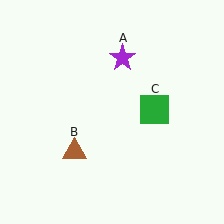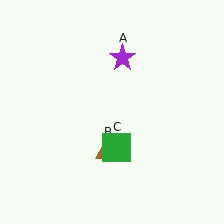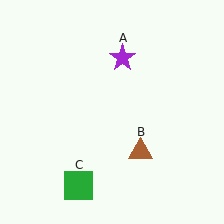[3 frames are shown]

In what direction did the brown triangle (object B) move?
The brown triangle (object B) moved right.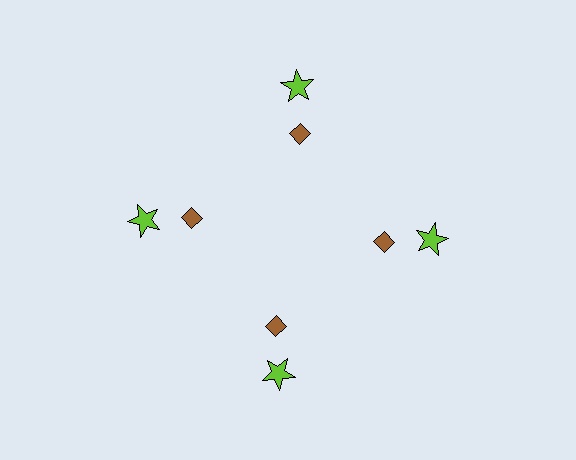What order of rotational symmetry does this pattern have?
This pattern has 4-fold rotational symmetry.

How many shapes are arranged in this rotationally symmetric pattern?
There are 8 shapes, arranged in 4 groups of 2.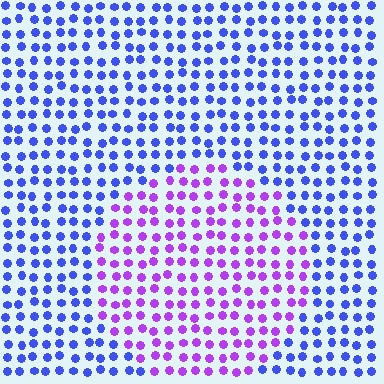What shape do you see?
I see a circle.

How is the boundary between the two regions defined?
The boundary is defined purely by a slight shift in hue (about 48 degrees). Spacing, size, and orientation are identical on both sides.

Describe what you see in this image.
The image is filled with small blue elements in a uniform arrangement. A circle-shaped region is visible where the elements are tinted to a slightly different hue, forming a subtle color boundary.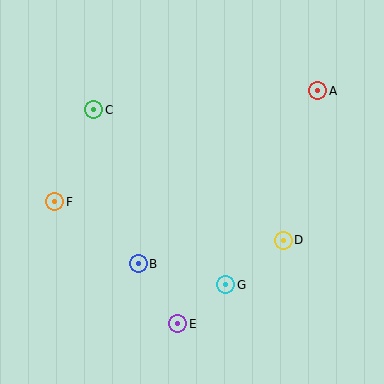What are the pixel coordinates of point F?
Point F is at (55, 202).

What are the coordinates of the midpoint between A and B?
The midpoint between A and B is at (228, 177).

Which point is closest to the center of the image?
Point B at (138, 264) is closest to the center.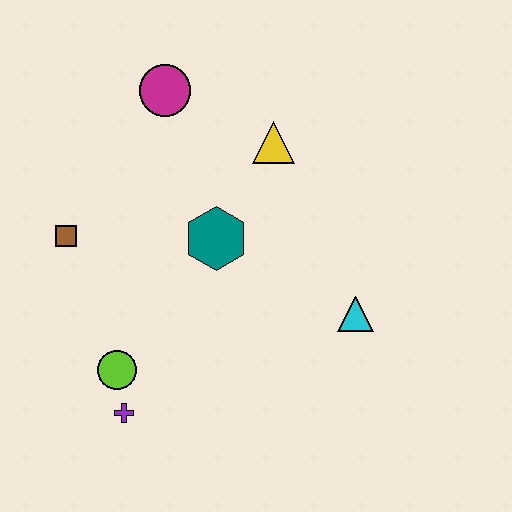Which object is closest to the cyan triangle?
The teal hexagon is closest to the cyan triangle.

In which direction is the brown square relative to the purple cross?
The brown square is above the purple cross.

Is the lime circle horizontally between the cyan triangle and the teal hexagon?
No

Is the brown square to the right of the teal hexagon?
No